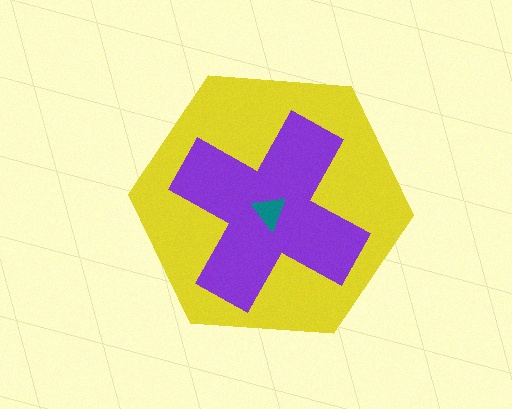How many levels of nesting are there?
3.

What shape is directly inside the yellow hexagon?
The purple cross.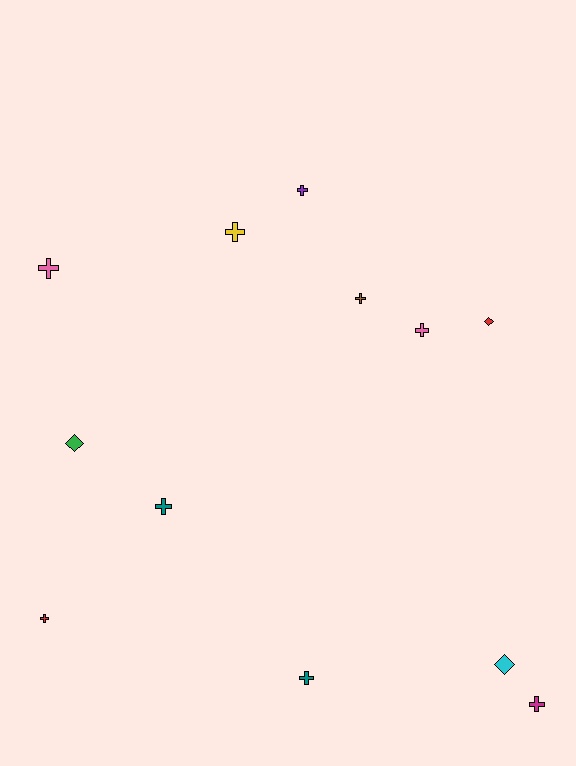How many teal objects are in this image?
There are 2 teal objects.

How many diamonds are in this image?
There are 3 diamonds.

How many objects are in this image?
There are 12 objects.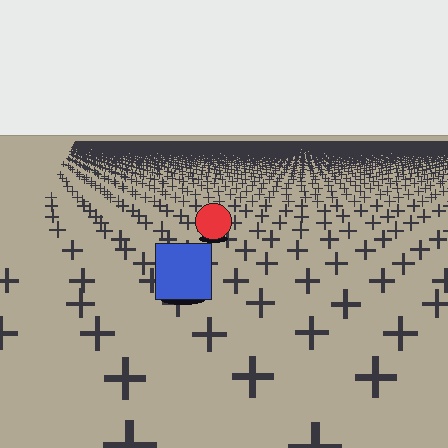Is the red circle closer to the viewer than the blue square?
No. The blue square is closer — you can tell from the texture gradient: the ground texture is coarser near it.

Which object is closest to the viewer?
The blue square is closest. The texture marks near it are larger and more spread out.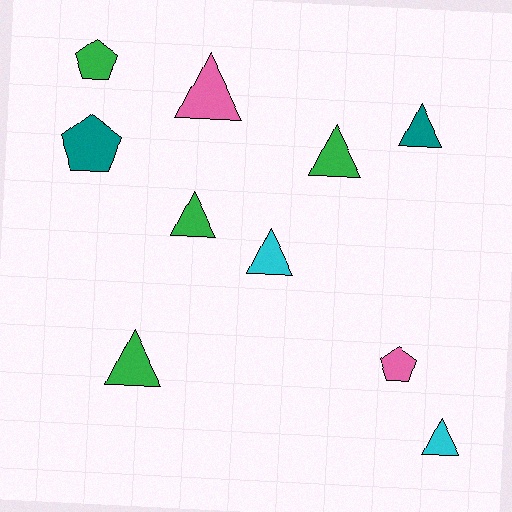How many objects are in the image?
There are 10 objects.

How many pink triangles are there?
There is 1 pink triangle.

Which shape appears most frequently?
Triangle, with 7 objects.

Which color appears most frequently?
Green, with 4 objects.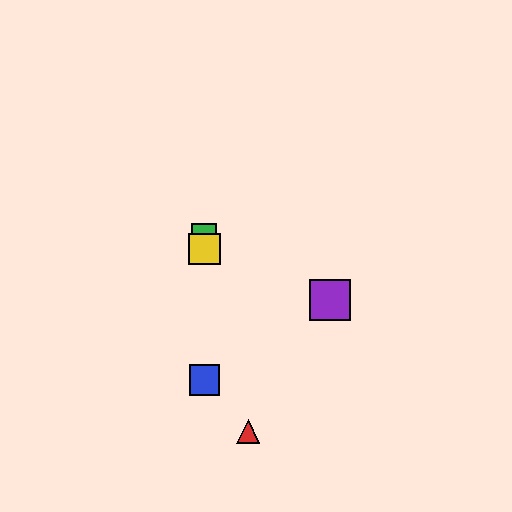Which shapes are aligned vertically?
The blue square, the green square, the yellow square are aligned vertically.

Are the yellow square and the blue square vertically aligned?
Yes, both are at x≈204.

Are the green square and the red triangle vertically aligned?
No, the green square is at x≈204 and the red triangle is at x≈248.